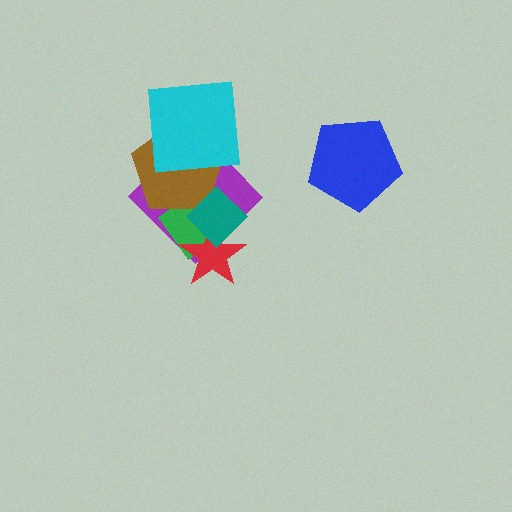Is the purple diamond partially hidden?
Yes, it is partially covered by another shape.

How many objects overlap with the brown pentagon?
4 objects overlap with the brown pentagon.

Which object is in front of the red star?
The teal diamond is in front of the red star.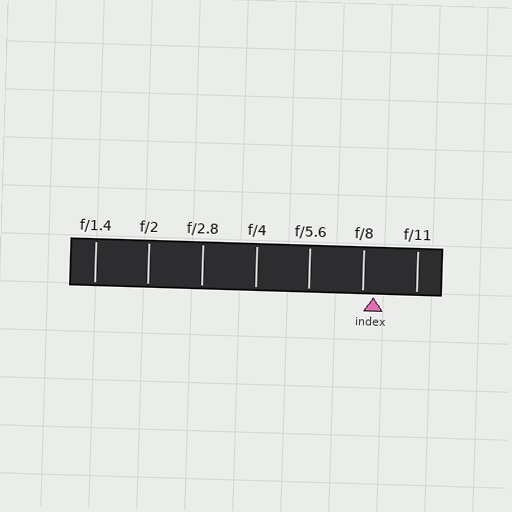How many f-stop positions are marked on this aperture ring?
There are 7 f-stop positions marked.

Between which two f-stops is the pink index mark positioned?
The index mark is between f/8 and f/11.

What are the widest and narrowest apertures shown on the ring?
The widest aperture shown is f/1.4 and the narrowest is f/11.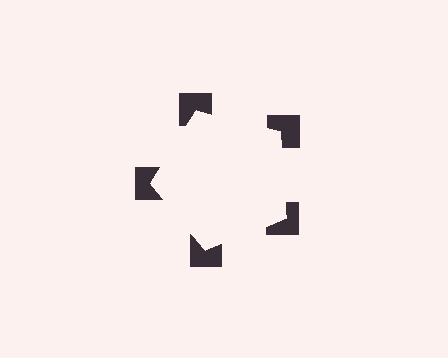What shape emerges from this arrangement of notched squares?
An illusory pentagon — its edges are inferred from the aligned wedge cuts in the notched squares, not physically drawn.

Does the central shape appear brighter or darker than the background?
It typically appears slightly brighter than the background, even though no actual brightness change is drawn.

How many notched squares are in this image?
There are 5 — one at each vertex of the illusory pentagon.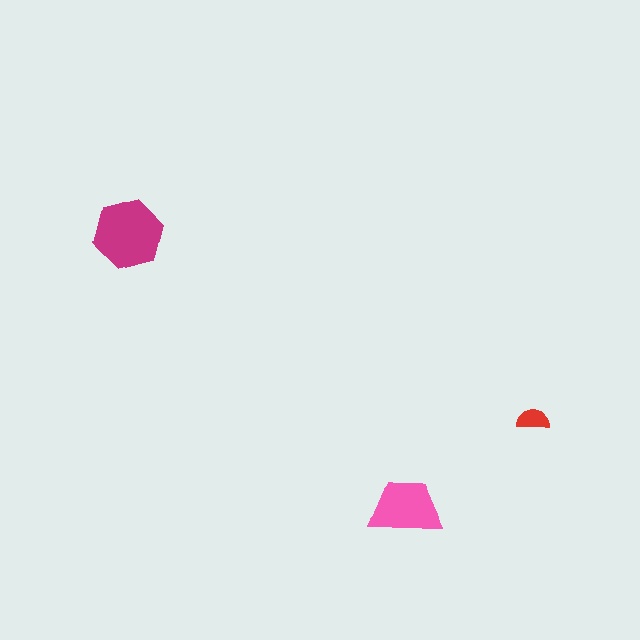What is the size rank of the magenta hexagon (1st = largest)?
1st.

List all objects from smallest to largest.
The red semicircle, the pink trapezoid, the magenta hexagon.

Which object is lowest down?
The pink trapezoid is bottommost.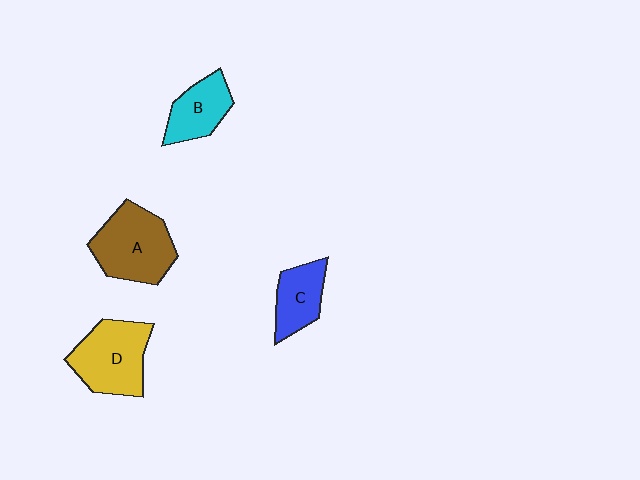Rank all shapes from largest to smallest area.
From largest to smallest: A (brown), D (yellow), B (cyan), C (blue).